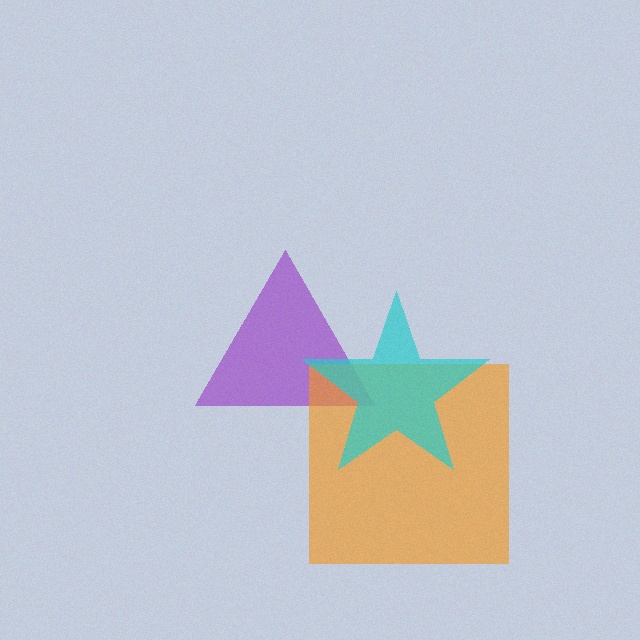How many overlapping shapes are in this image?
There are 3 overlapping shapes in the image.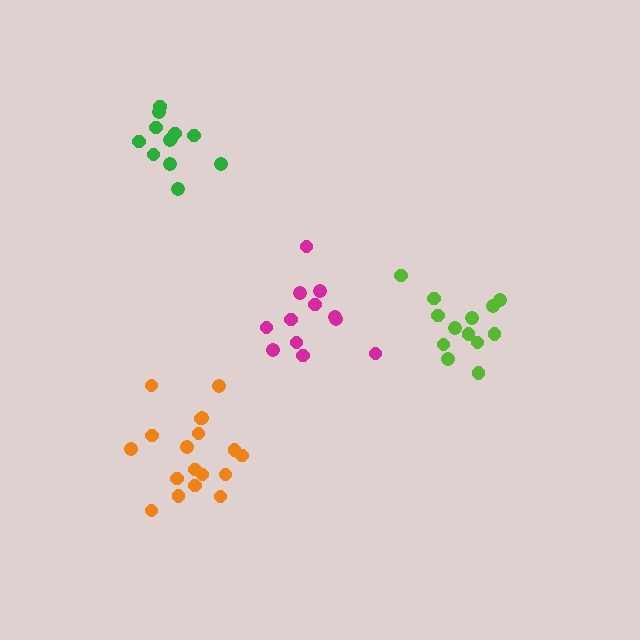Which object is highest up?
The green cluster is topmost.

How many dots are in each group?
Group 1: 18 dots, Group 2: 12 dots, Group 3: 12 dots, Group 4: 13 dots (55 total).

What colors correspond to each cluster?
The clusters are colored: orange, green, magenta, lime.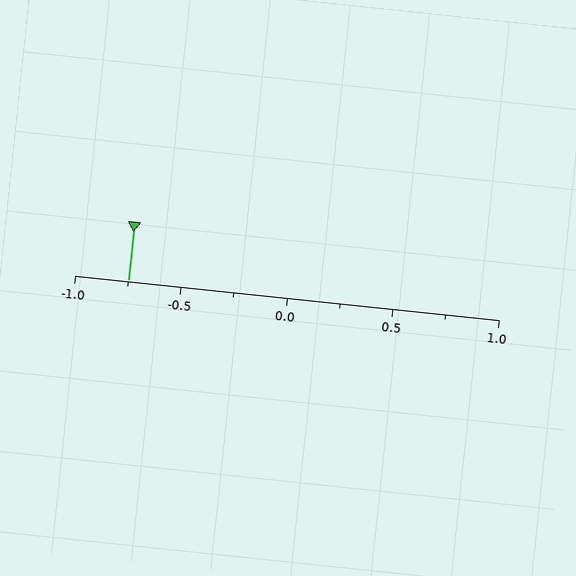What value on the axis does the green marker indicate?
The marker indicates approximately -0.75.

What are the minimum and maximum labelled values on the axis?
The axis runs from -1.0 to 1.0.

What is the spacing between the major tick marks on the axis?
The major ticks are spaced 0.5 apart.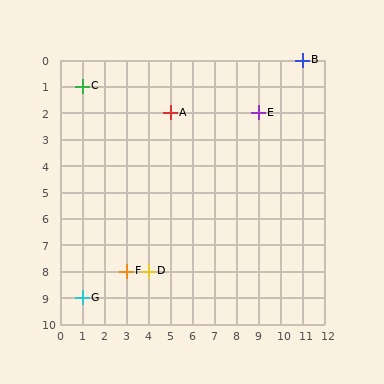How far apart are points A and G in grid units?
Points A and G are 4 columns and 7 rows apart (about 8.1 grid units diagonally).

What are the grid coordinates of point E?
Point E is at grid coordinates (9, 2).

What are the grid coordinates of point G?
Point G is at grid coordinates (1, 9).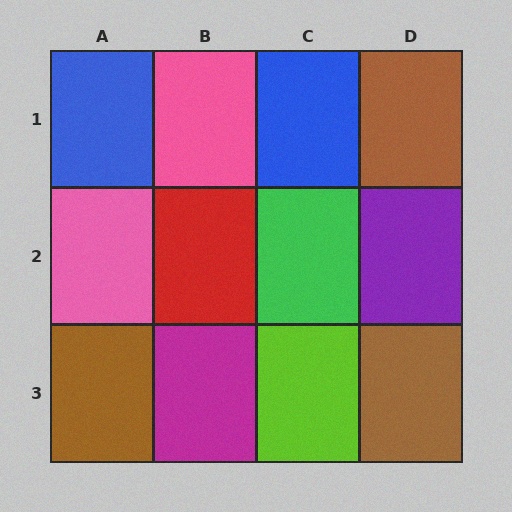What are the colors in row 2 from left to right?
Pink, red, green, purple.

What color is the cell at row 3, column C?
Lime.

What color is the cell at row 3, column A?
Brown.